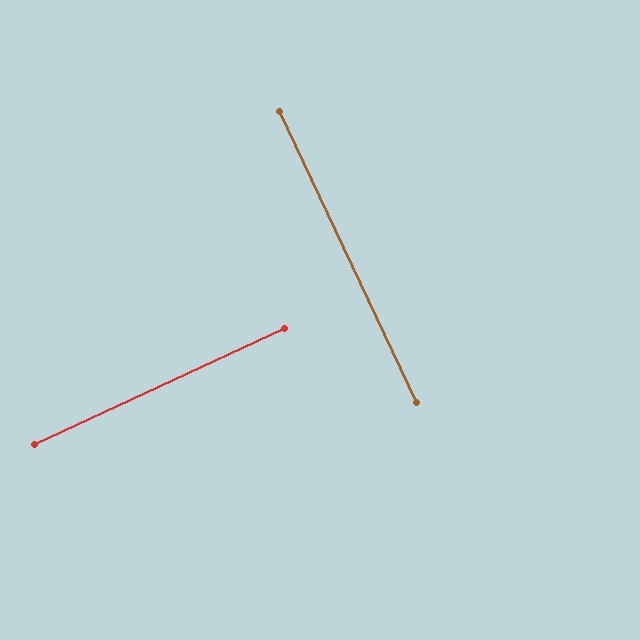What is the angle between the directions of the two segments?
Approximately 90 degrees.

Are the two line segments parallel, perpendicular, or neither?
Perpendicular — they meet at approximately 90°.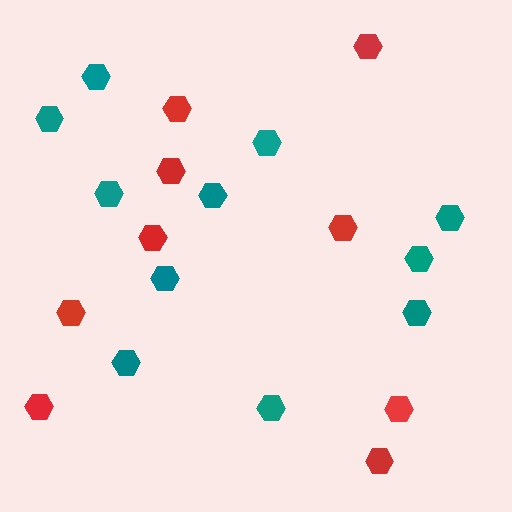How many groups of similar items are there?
There are 2 groups: one group of teal hexagons (11) and one group of red hexagons (9).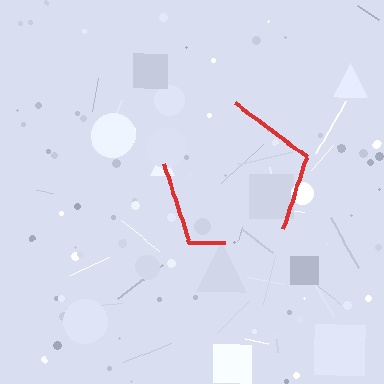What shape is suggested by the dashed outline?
The dashed outline suggests a pentagon.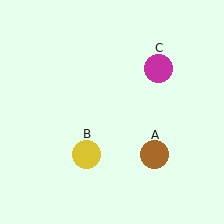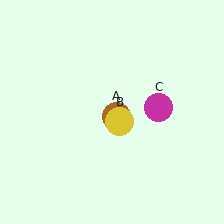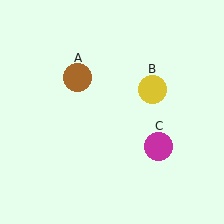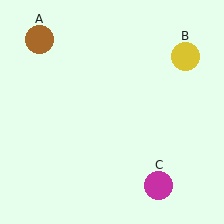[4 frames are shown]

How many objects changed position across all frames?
3 objects changed position: brown circle (object A), yellow circle (object B), magenta circle (object C).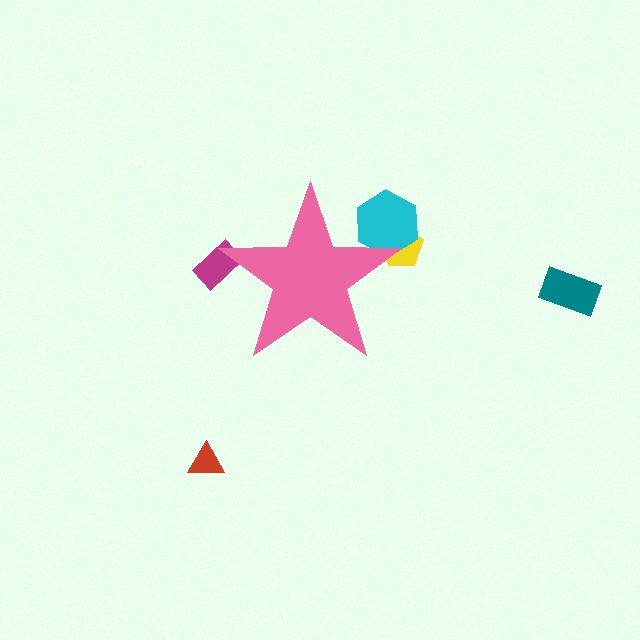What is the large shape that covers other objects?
A pink star.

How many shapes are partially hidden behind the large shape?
3 shapes are partially hidden.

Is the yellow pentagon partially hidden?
Yes, the yellow pentagon is partially hidden behind the pink star.